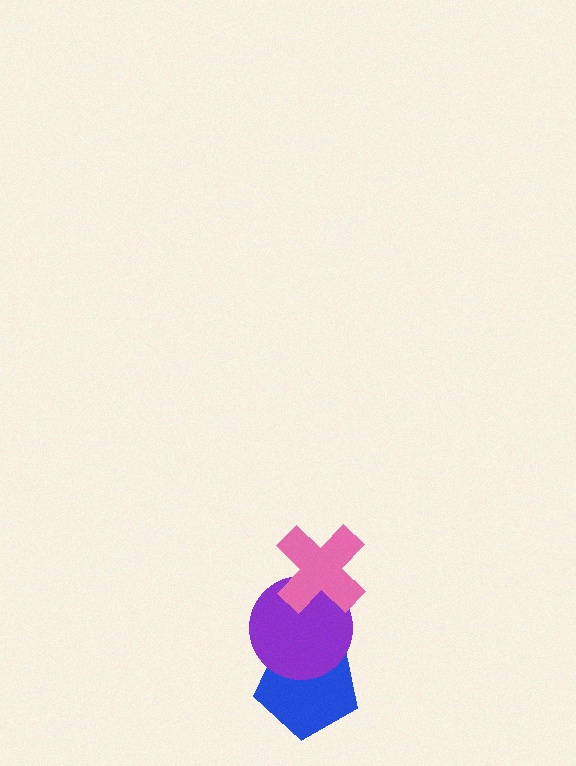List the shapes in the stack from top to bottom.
From top to bottom: the pink cross, the purple circle, the blue pentagon.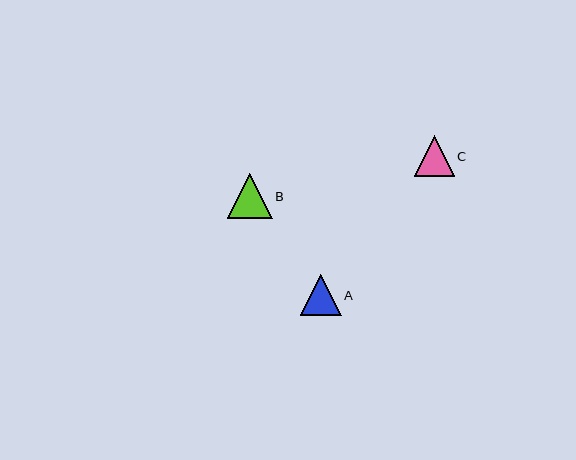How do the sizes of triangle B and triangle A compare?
Triangle B and triangle A are approximately the same size.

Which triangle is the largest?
Triangle B is the largest with a size of approximately 44 pixels.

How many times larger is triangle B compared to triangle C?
Triangle B is approximately 1.1 times the size of triangle C.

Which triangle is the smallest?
Triangle C is the smallest with a size of approximately 40 pixels.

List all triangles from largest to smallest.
From largest to smallest: B, A, C.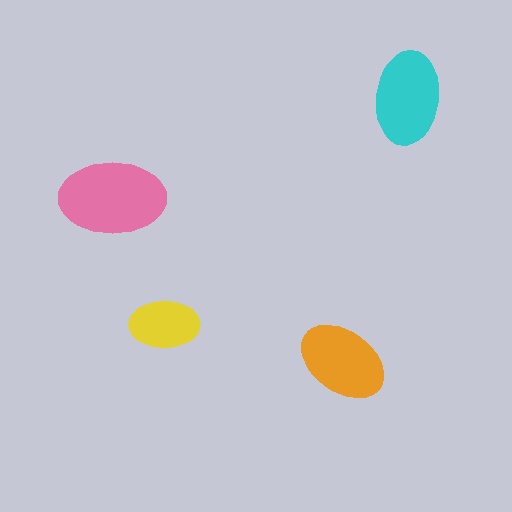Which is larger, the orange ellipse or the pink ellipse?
The pink one.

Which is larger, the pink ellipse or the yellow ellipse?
The pink one.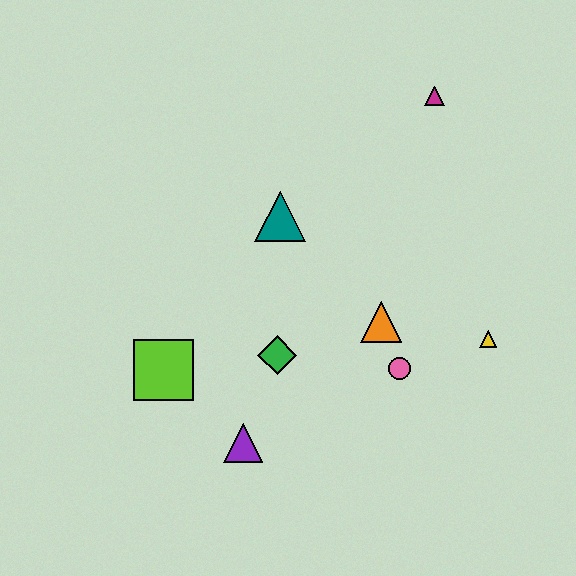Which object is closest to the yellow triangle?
The pink circle is closest to the yellow triangle.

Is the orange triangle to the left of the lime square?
No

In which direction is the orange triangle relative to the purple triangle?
The orange triangle is to the right of the purple triangle.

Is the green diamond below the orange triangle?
Yes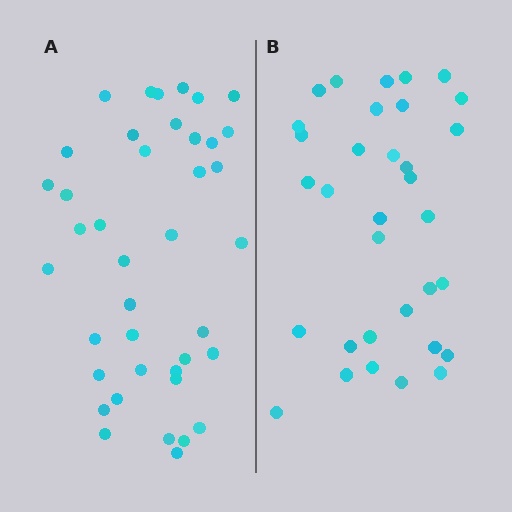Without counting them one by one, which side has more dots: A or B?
Region A (the left region) has more dots.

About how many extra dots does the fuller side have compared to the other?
Region A has roughly 8 or so more dots than region B.